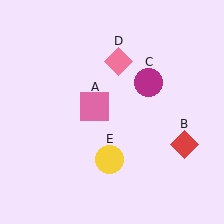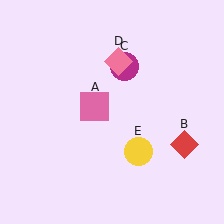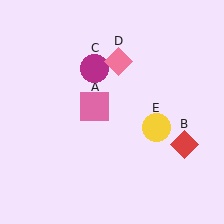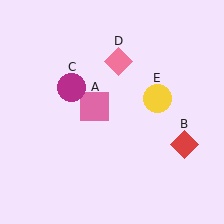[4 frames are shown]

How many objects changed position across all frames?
2 objects changed position: magenta circle (object C), yellow circle (object E).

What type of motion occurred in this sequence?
The magenta circle (object C), yellow circle (object E) rotated counterclockwise around the center of the scene.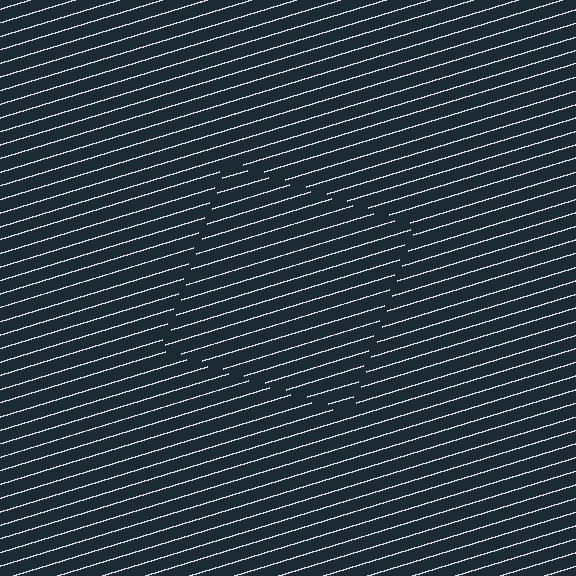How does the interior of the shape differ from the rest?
The interior of the shape contains the same grating, shifted by half a period — the contour is defined by the phase discontinuity where line-ends from the inner and outer gratings abut.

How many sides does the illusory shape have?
4 sides — the line-ends trace a square.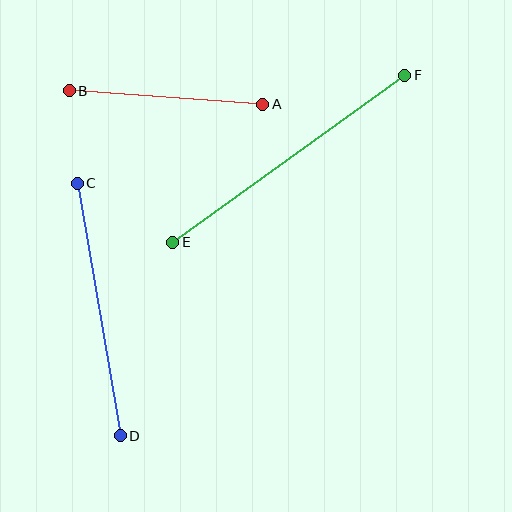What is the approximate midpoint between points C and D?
The midpoint is at approximately (99, 310) pixels.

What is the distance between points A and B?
The distance is approximately 194 pixels.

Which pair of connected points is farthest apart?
Points E and F are farthest apart.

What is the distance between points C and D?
The distance is approximately 256 pixels.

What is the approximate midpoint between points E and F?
The midpoint is at approximately (289, 159) pixels.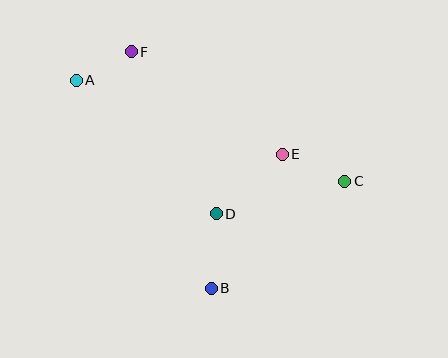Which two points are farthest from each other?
Points A and C are farthest from each other.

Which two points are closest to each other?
Points A and F are closest to each other.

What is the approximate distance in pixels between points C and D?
The distance between C and D is approximately 132 pixels.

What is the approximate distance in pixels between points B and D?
The distance between B and D is approximately 75 pixels.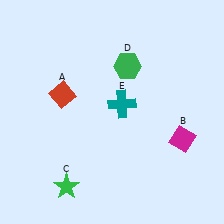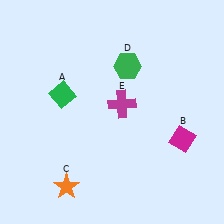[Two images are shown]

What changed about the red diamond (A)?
In Image 1, A is red. In Image 2, it changed to green.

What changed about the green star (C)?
In Image 1, C is green. In Image 2, it changed to orange.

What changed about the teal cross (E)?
In Image 1, E is teal. In Image 2, it changed to magenta.